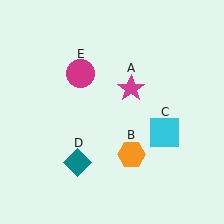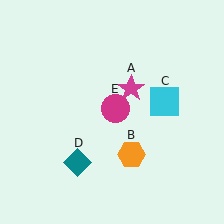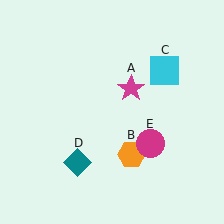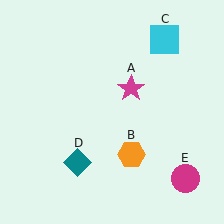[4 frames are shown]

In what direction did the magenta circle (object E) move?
The magenta circle (object E) moved down and to the right.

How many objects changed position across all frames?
2 objects changed position: cyan square (object C), magenta circle (object E).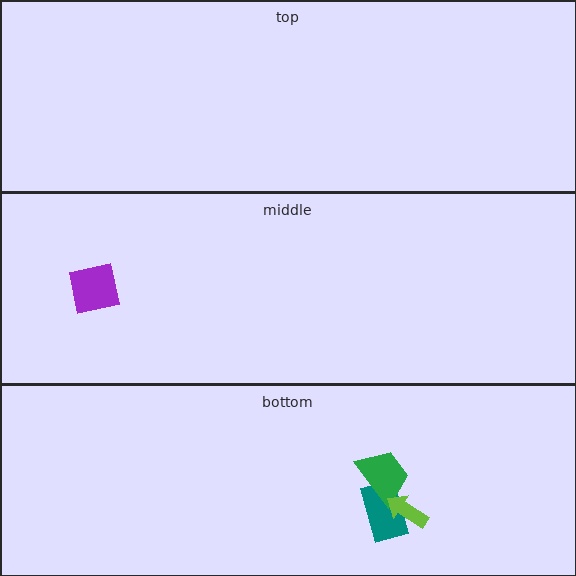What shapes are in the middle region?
The purple square.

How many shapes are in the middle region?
1.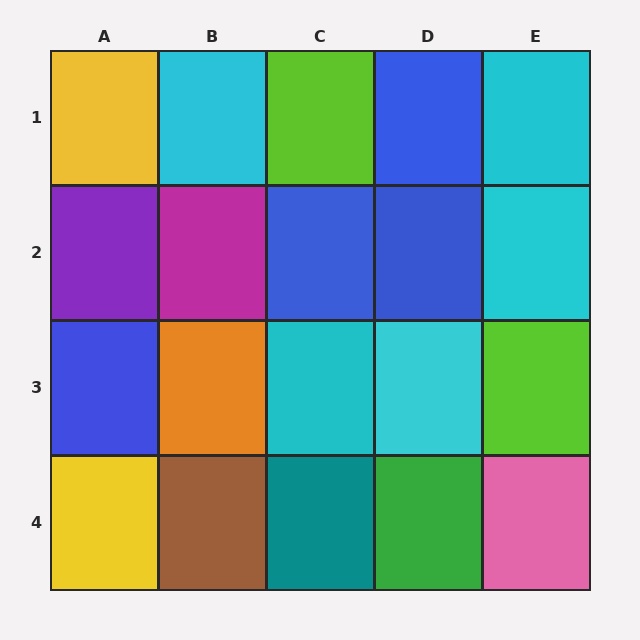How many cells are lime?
2 cells are lime.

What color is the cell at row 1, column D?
Blue.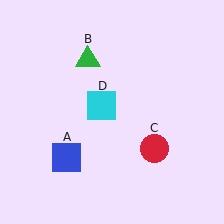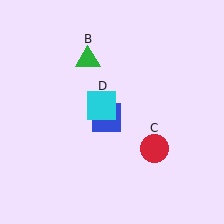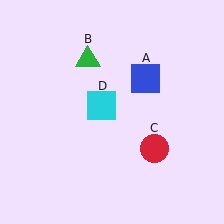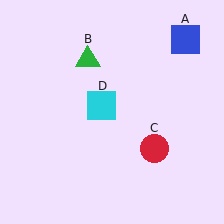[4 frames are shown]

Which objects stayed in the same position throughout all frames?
Green triangle (object B) and red circle (object C) and cyan square (object D) remained stationary.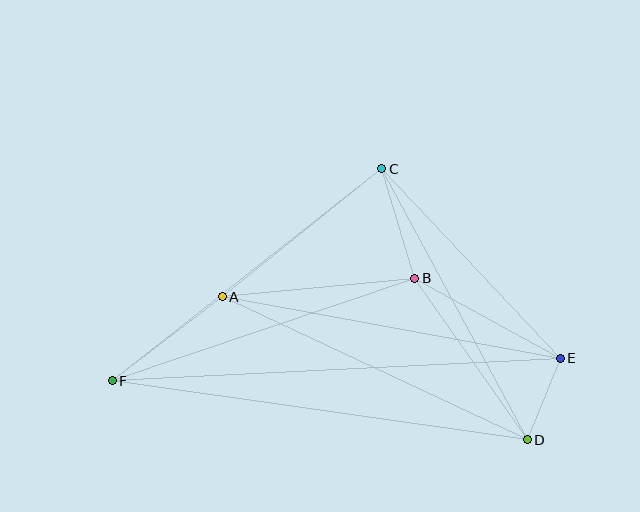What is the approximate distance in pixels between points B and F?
The distance between B and F is approximately 319 pixels.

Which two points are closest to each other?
Points D and E are closest to each other.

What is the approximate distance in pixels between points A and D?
The distance between A and D is approximately 337 pixels.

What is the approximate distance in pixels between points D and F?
The distance between D and F is approximately 419 pixels.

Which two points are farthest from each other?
Points E and F are farthest from each other.